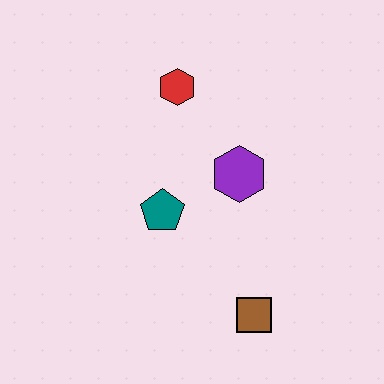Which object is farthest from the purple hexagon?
The brown square is farthest from the purple hexagon.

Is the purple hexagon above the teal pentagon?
Yes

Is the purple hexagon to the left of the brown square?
Yes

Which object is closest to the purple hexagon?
The teal pentagon is closest to the purple hexagon.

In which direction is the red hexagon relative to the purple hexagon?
The red hexagon is above the purple hexagon.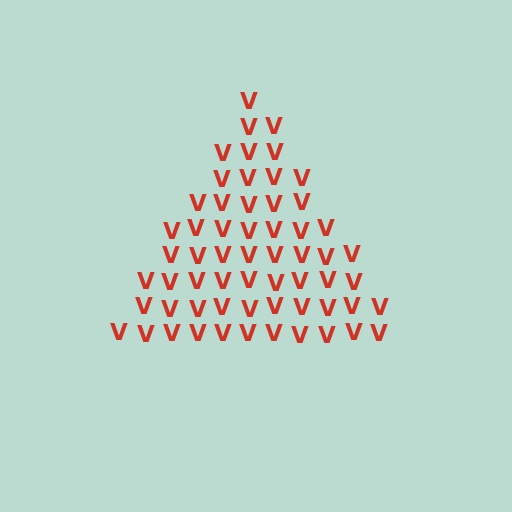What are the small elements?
The small elements are letter V's.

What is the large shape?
The large shape is a triangle.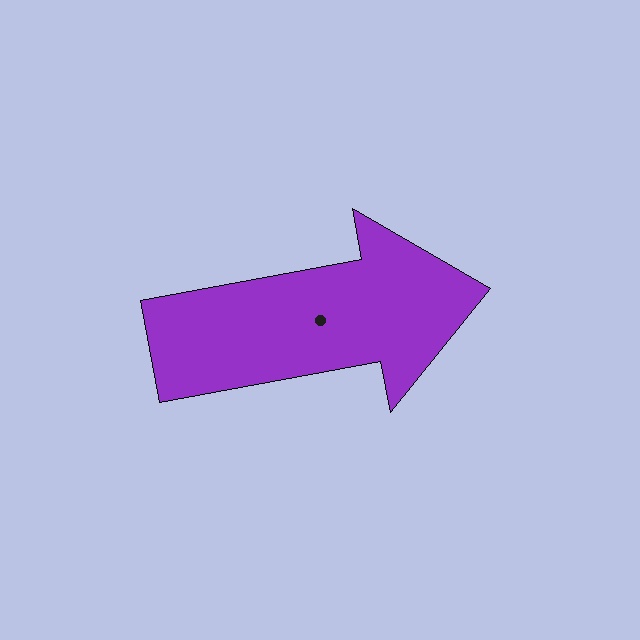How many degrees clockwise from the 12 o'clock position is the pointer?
Approximately 79 degrees.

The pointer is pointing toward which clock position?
Roughly 3 o'clock.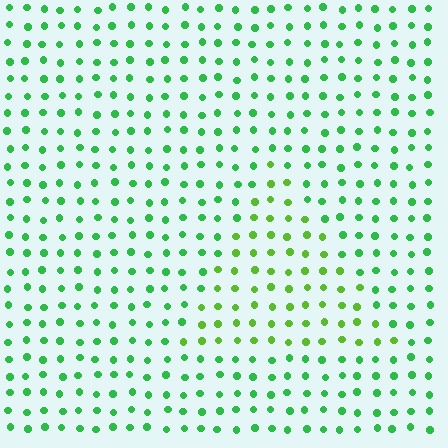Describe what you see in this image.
The image is filled with small green elements in a uniform arrangement. A triangle-shaped region is visible where the elements are tinted to a slightly different hue, forming a subtle color boundary.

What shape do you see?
I see a triangle.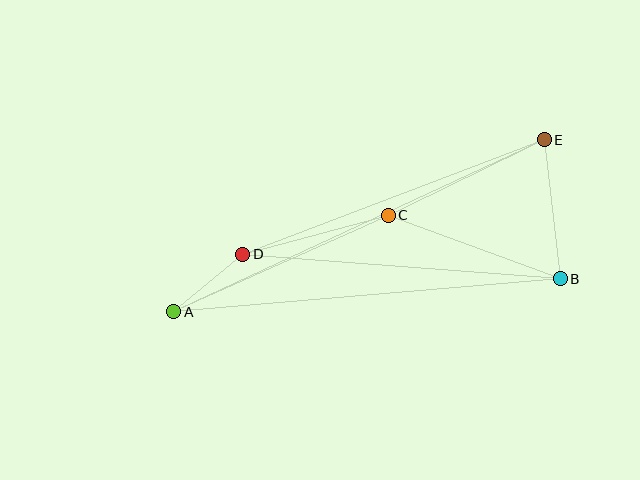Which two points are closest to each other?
Points A and D are closest to each other.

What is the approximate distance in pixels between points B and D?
The distance between B and D is approximately 318 pixels.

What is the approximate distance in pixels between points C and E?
The distance between C and E is approximately 173 pixels.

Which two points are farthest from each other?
Points A and E are farthest from each other.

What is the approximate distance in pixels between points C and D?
The distance between C and D is approximately 151 pixels.